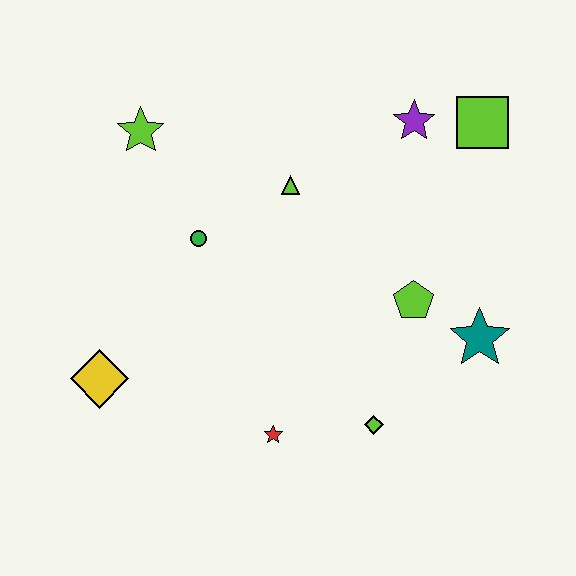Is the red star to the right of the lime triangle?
No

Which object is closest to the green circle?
The lime triangle is closest to the green circle.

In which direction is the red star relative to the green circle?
The red star is below the green circle.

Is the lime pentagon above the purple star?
No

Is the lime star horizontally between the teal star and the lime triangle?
No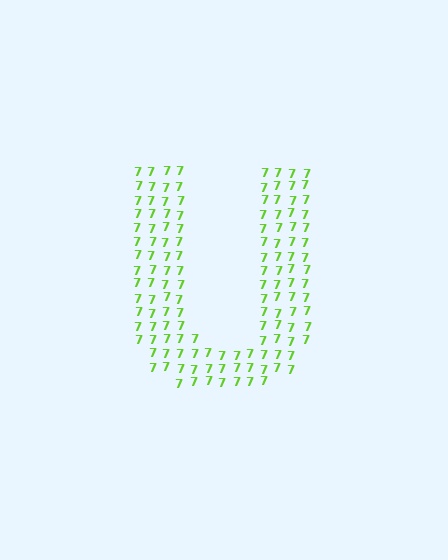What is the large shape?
The large shape is the letter U.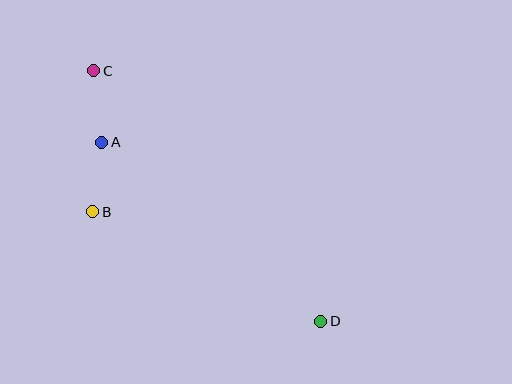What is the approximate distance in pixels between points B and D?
The distance between B and D is approximately 253 pixels.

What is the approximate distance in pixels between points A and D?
The distance between A and D is approximately 283 pixels.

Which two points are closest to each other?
Points A and B are closest to each other.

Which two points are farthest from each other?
Points C and D are farthest from each other.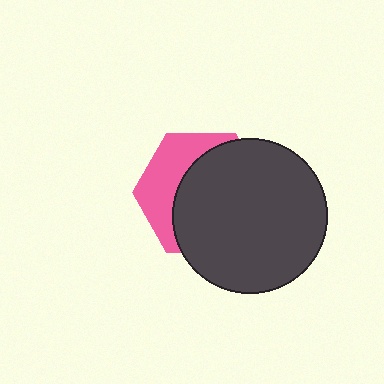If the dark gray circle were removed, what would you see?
You would see the complete pink hexagon.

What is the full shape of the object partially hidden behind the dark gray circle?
The partially hidden object is a pink hexagon.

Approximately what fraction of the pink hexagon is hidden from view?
Roughly 64% of the pink hexagon is hidden behind the dark gray circle.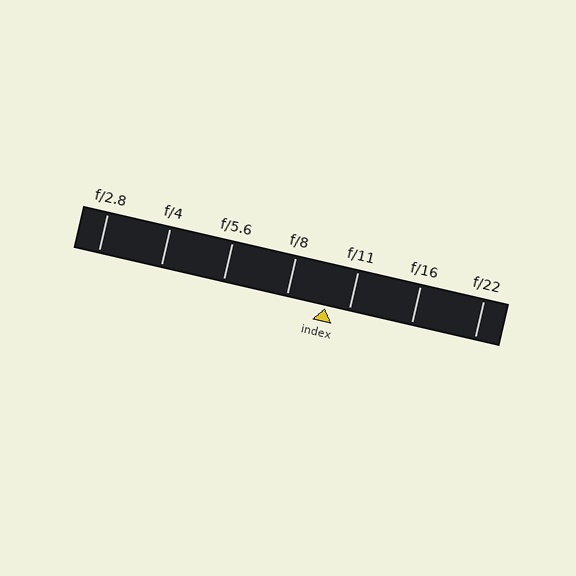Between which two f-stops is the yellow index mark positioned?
The index mark is between f/8 and f/11.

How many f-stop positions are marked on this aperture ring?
There are 7 f-stop positions marked.